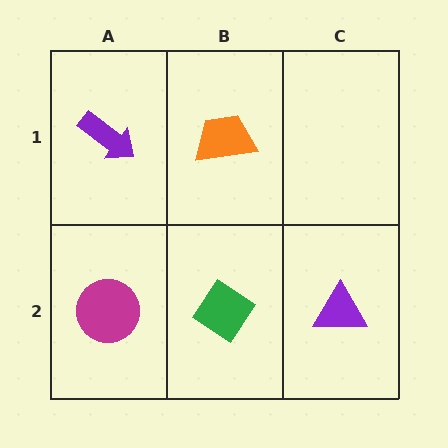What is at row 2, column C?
A purple triangle.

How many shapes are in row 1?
2 shapes.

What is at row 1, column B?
An orange trapezoid.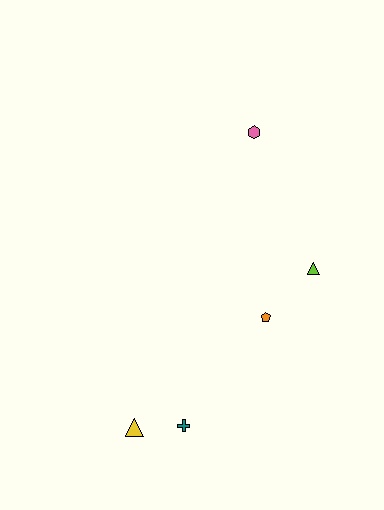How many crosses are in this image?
There is 1 cross.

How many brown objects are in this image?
There are no brown objects.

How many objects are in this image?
There are 5 objects.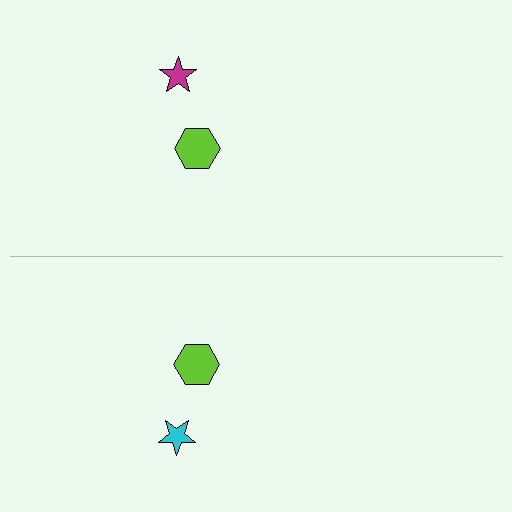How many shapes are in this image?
There are 4 shapes in this image.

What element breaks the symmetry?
The cyan star on the bottom side breaks the symmetry — its mirror counterpart is magenta.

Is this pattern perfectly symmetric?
No, the pattern is not perfectly symmetric. The cyan star on the bottom side breaks the symmetry — its mirror counterpart is magenta.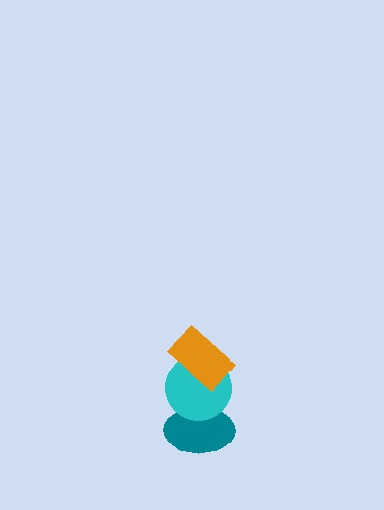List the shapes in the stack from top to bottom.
From top to bottom: the orange rectangle, the cyan circle, the teal ellipse.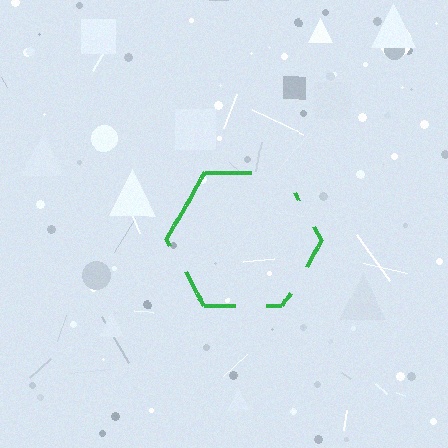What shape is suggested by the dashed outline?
The dashed outline suggests a hexagon.